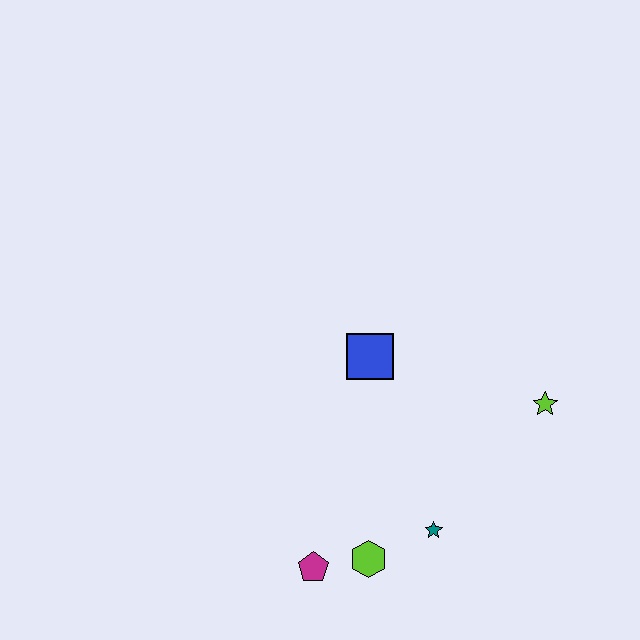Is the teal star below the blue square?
Yes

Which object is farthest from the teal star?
The blue square is farthest from the teal star.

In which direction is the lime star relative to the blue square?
The lime star is to the right of the blue square.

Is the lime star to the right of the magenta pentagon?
Yes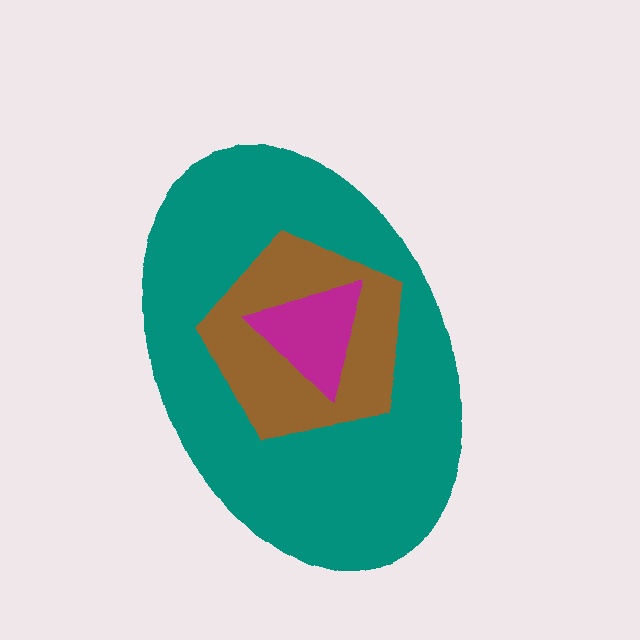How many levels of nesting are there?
3.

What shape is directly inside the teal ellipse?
The brown pentagon.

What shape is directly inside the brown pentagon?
The magenta triangle.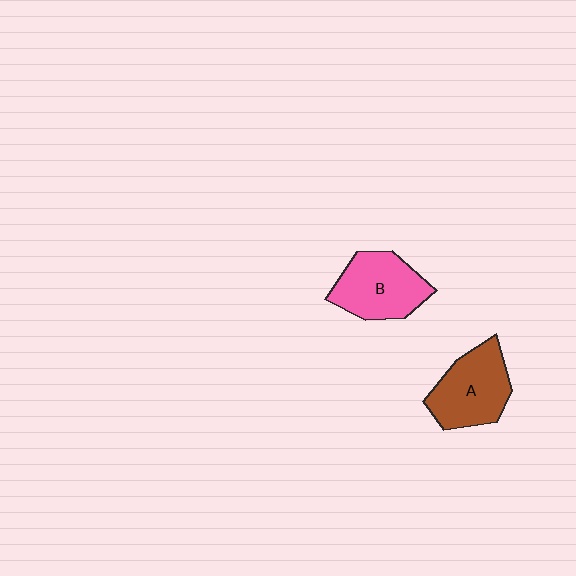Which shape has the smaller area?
Shape B (pink).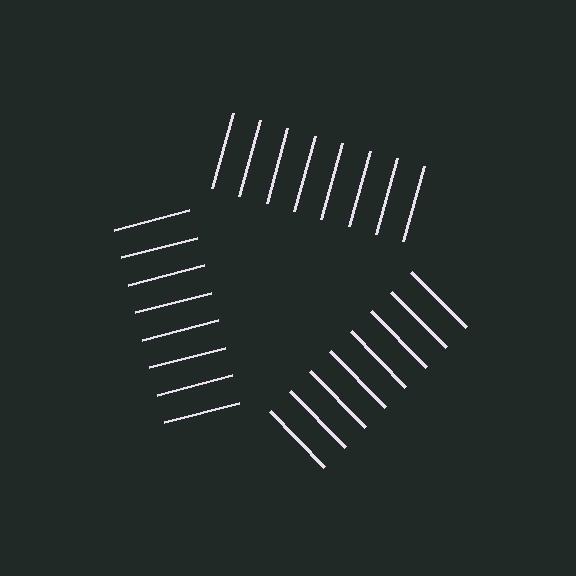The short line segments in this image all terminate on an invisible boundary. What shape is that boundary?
An illusory triangle — the line segments terminate on its edges but no continuous stroke is drawn.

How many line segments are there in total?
24 — 8 along each of the 3 edges.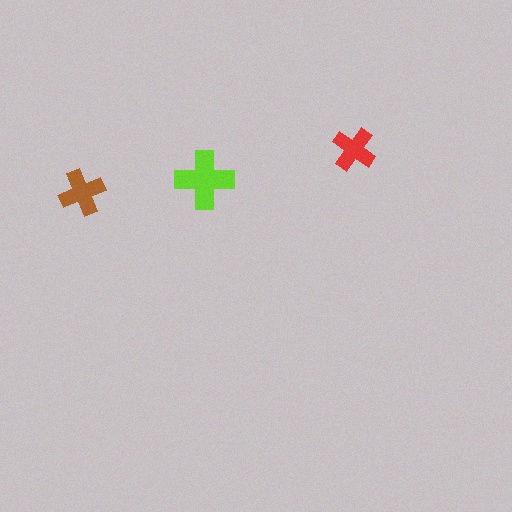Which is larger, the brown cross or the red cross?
The brown one.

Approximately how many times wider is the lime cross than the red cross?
About 1.5 times wider.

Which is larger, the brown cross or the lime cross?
The lime one.